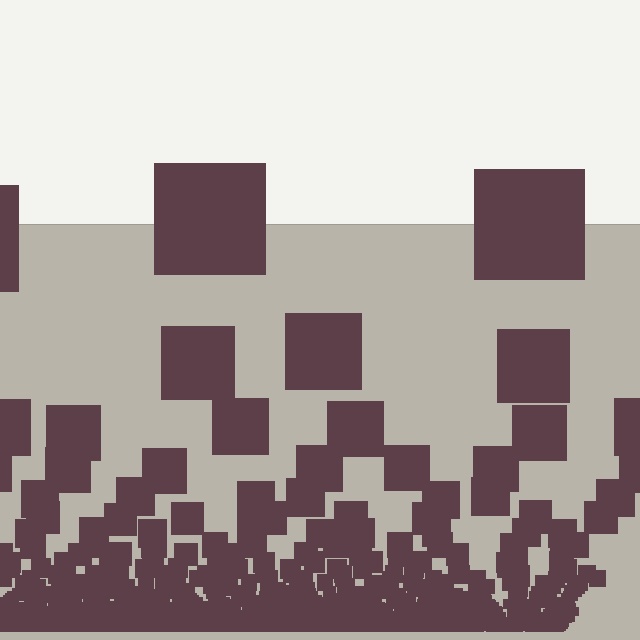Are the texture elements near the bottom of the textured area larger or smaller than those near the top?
Smaller. The gradient is inverted — elements near the bottom are smaller and denser.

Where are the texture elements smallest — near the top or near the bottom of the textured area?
Near the bottom.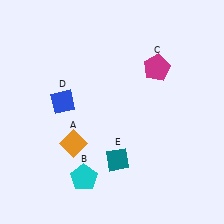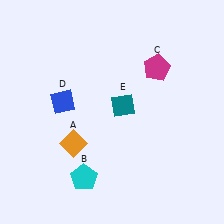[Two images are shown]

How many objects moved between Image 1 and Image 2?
1 object moved between the two images.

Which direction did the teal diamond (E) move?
The teal diamond (E) moved up.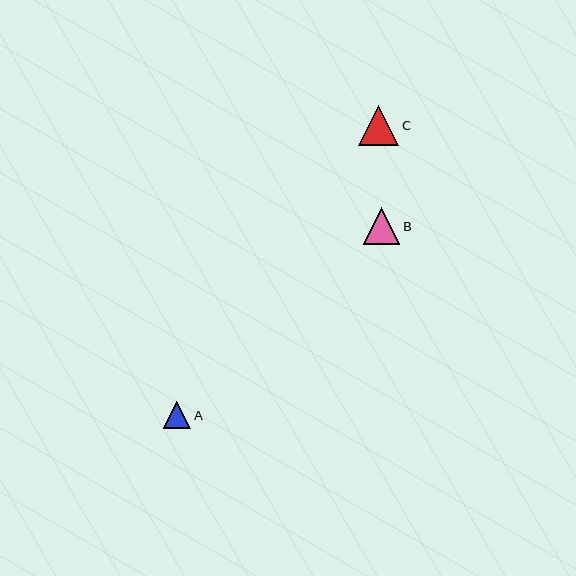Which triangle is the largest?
Triangle C is the largest with a size of approximately 40 pixels.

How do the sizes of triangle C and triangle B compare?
Triangle C and triangle B are approximately the same size.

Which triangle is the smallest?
Triangle A is the smallest with a size of approximately 27 pixels.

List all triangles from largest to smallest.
From largest to smallest: C, B, A.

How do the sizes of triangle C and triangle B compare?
Triangle C and triangle B are approximately the same size.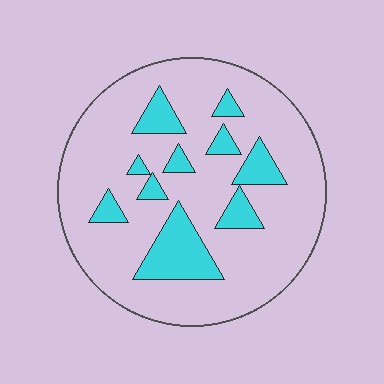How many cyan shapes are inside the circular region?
10.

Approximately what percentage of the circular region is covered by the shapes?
Approximately 20%.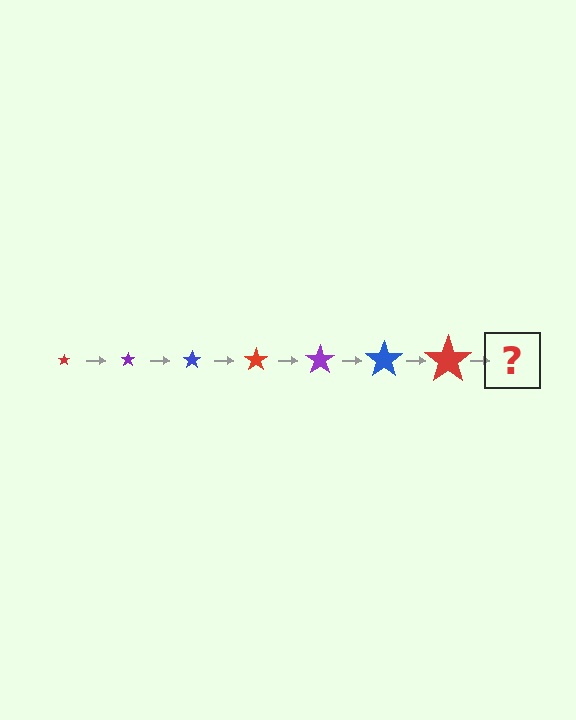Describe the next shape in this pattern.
It should be a purple star, larger than the previous one.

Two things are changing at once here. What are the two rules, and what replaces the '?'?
The two rules are that the star grows larger each step and the color cycles through red, purple, and blue. The '?' should be a purple star, larger than the previous one.